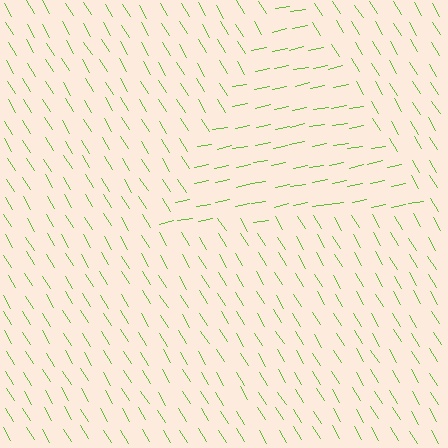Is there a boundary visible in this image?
Yes, there is a texture boundary formed by a change in line orientation.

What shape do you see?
I see a triangle.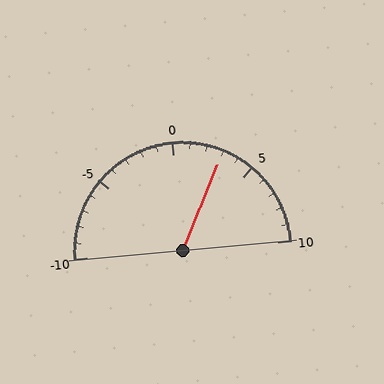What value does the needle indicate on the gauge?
The needle indicates approximately 3.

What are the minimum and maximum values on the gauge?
The gauge ranges from -10 to 10.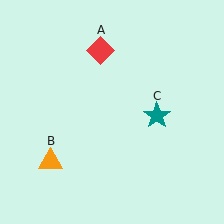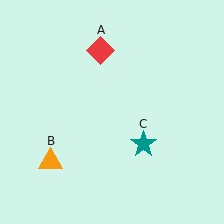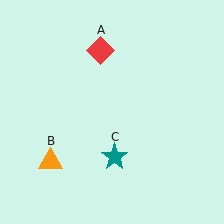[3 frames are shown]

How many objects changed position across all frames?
1 object changed position: teal star (object C).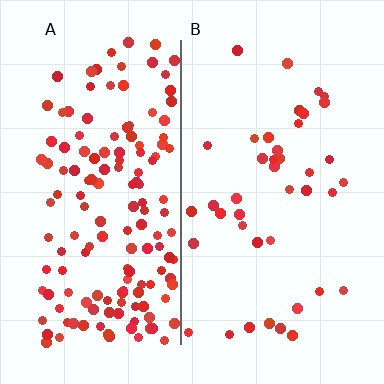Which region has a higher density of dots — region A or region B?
A (the left).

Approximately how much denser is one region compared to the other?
Approximately 3.6× — region A over region B.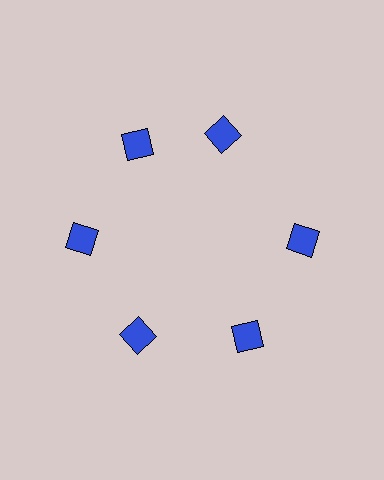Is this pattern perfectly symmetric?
No. The 6 blue squares are arranged in a ring, but one element near the 1 o'clock position is rotated out of alignment along the ring, breaking the 6-fold rotational symmetry.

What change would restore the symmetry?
The symmetry would be restored by rotating it back into even spacing with its neighbors so that all 6 squares sit at equal angles and equal distance from the center.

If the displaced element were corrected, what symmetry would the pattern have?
It would have 6-fold rotational symmetry — the pattern would map onto itself every 60 degrees.